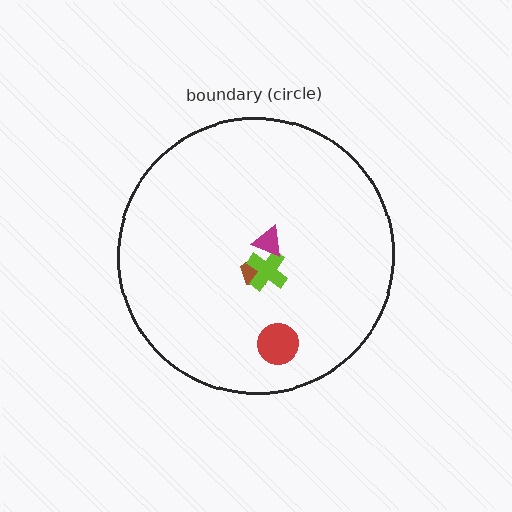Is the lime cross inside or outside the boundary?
Inside.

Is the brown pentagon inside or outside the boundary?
Inside.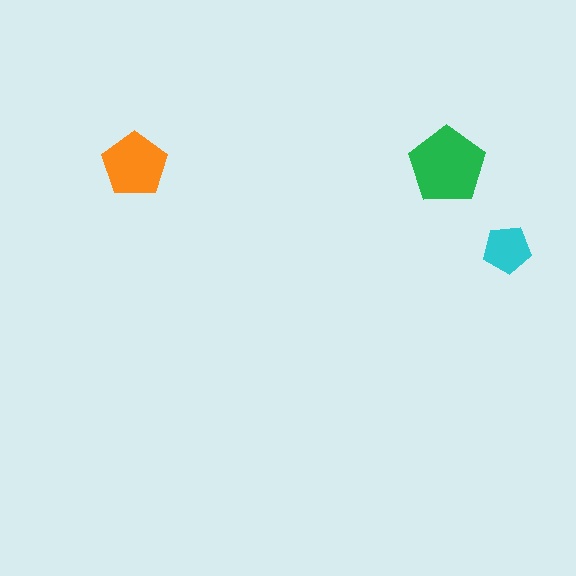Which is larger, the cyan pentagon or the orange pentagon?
The orange one.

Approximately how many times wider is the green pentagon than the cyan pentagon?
About 1.5 times wider.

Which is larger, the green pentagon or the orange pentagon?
The green one.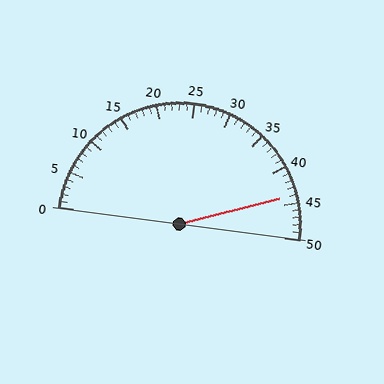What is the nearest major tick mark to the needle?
The nearest major tick mark is 45.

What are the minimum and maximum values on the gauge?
The gauge ranges from 0 to 50.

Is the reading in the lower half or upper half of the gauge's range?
The reading is in the upper half of the range (0 to 50).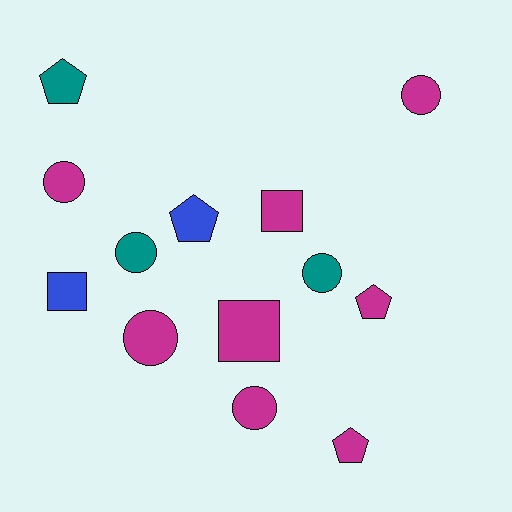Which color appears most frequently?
Magenta, with 8 objects.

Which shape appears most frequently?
Circle, with 6 objects.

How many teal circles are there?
There are 2 teal circles.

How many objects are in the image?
There are 13 objects.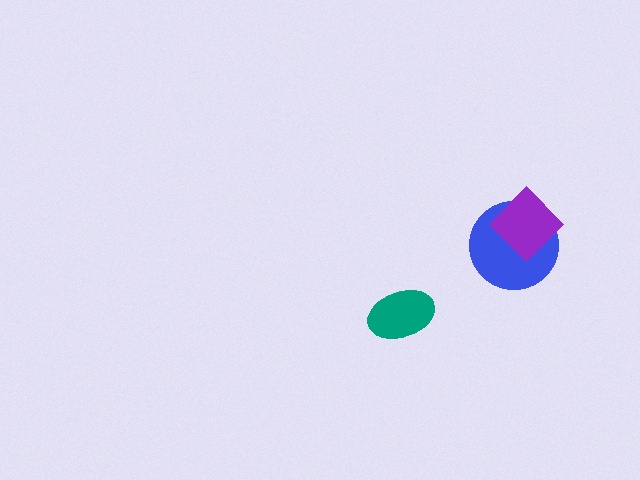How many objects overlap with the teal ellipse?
0 objects overlap with the teal ellipse.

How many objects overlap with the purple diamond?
1 object overlaps with the purple diamond.